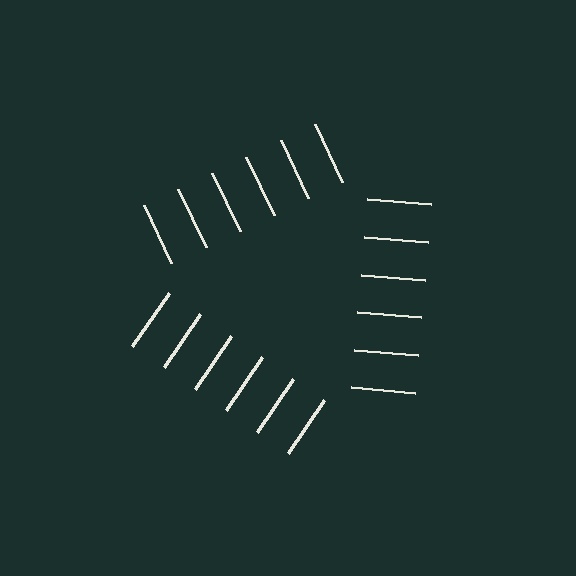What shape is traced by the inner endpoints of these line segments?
An illusory triangle — the line segments terminate on its edges but no continuous stroke is drawn.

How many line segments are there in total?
18 — 6 along each of the 3 edges.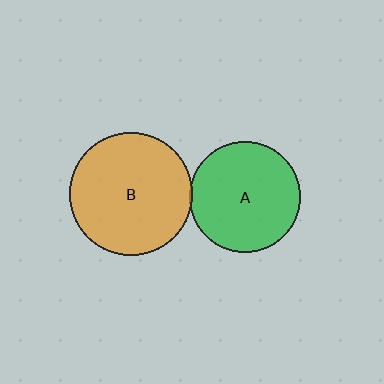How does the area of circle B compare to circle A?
Approximately 1.2 times.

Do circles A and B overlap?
Yes.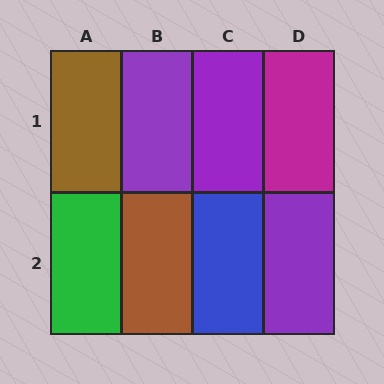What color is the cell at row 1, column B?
Purple.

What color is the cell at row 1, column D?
Magenta.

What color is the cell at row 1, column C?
Purple.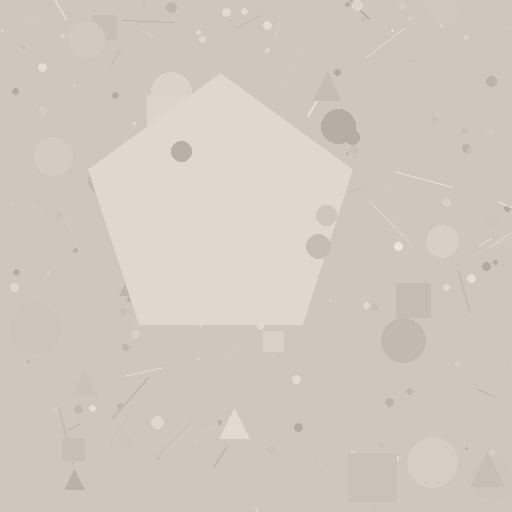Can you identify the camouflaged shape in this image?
The camouflaged shape is a pentagon.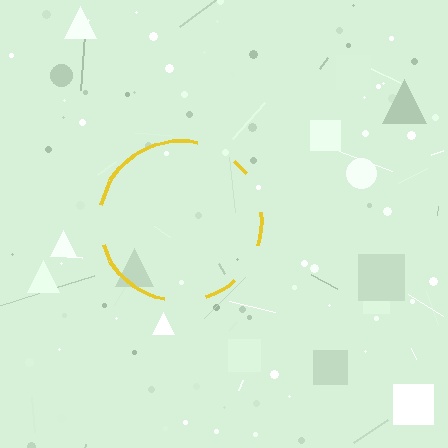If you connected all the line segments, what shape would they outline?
They would outline a circle.